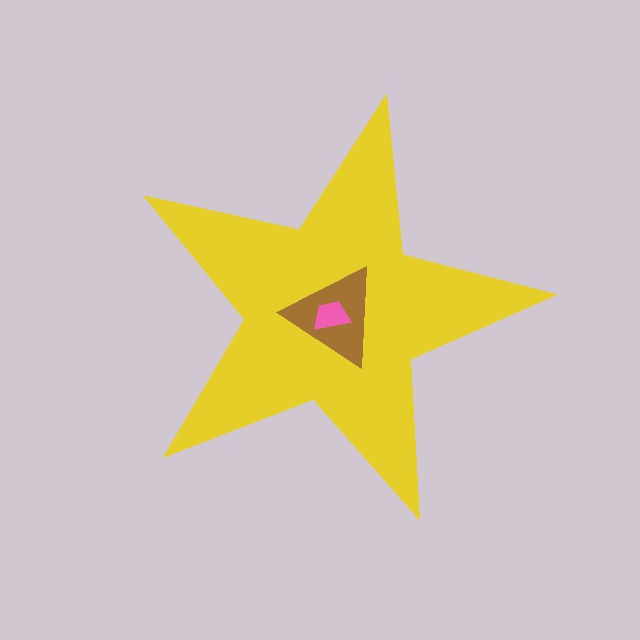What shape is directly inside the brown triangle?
The pink trapezoid.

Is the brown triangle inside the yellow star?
Yes.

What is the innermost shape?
The pink trapezoid.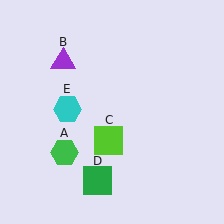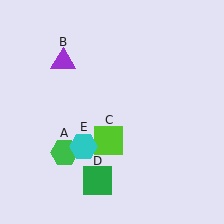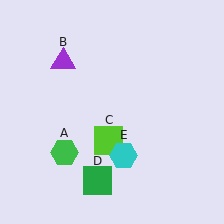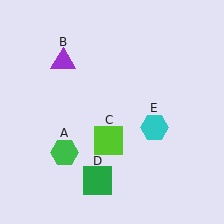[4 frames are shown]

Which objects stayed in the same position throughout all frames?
Green hexagon (object A) and purple triangle (object B) and lime square (object C) and green square (object D) remained stationary.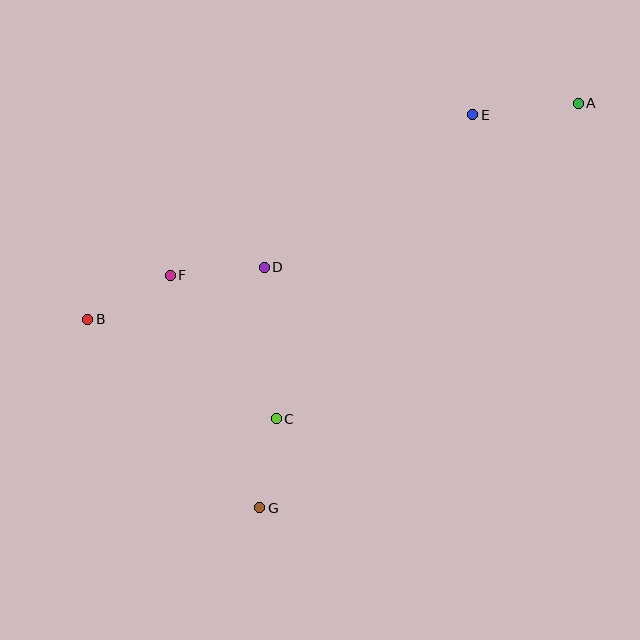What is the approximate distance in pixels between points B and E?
The distance between B and E is approximately 436 pixels.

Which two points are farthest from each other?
Points A and B are farthest from each other.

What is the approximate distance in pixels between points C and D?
The distance between C and D is approximately 152 pixels.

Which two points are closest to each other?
Points C and G are closest to each other.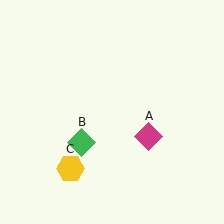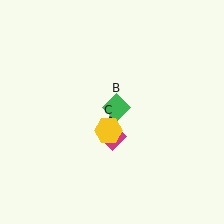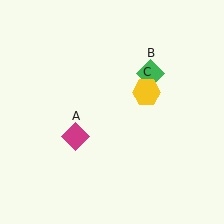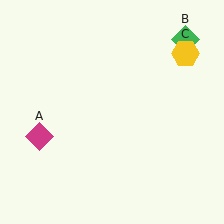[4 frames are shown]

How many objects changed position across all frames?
3 objects changed position: magenta diamond (object A), green diamond (object B), yellow hexagon (object C).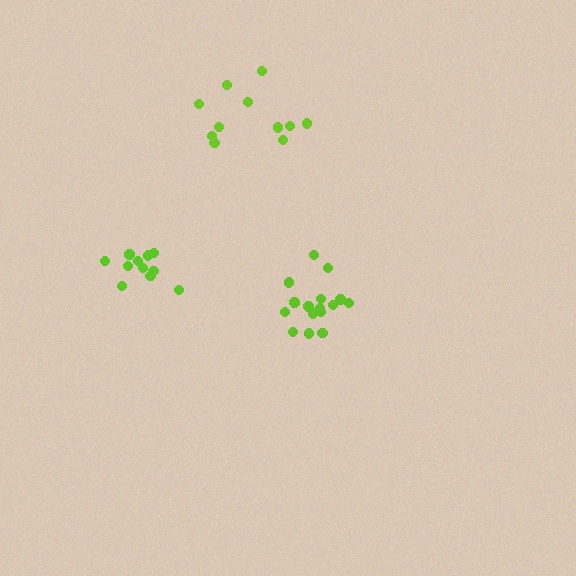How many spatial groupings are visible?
There are 3 spatial groupings.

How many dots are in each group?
Group 1: 16 dots, Group 2: 11 dots, Group 3: 11 dots (38 total).